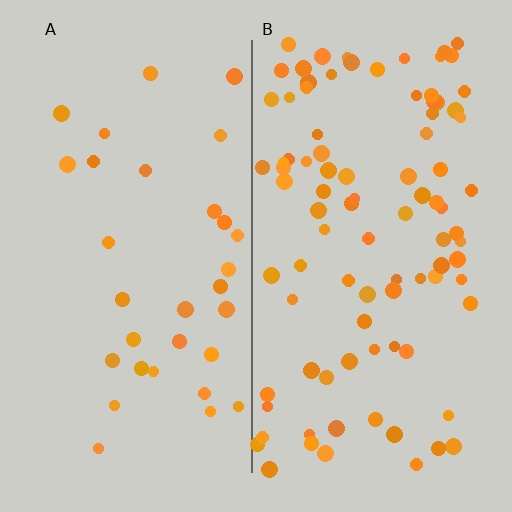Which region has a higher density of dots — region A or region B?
B (the right).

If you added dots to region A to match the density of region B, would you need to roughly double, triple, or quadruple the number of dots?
Approximately triple.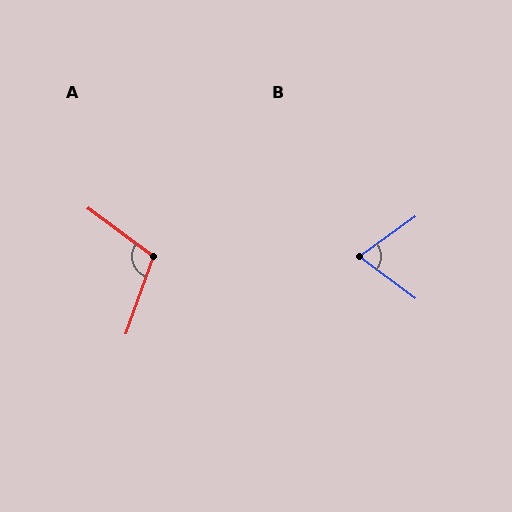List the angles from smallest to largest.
B (73°), A (107°).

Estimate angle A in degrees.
Approximately 107 degrees.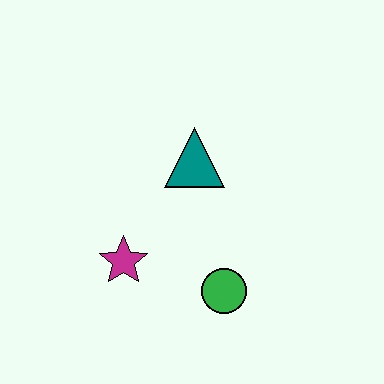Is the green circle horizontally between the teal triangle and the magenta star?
No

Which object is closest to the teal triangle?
The magenta star is closest to the teal triangle.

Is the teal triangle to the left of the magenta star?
No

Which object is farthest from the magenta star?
The teal triangle is farthest from the magenta star.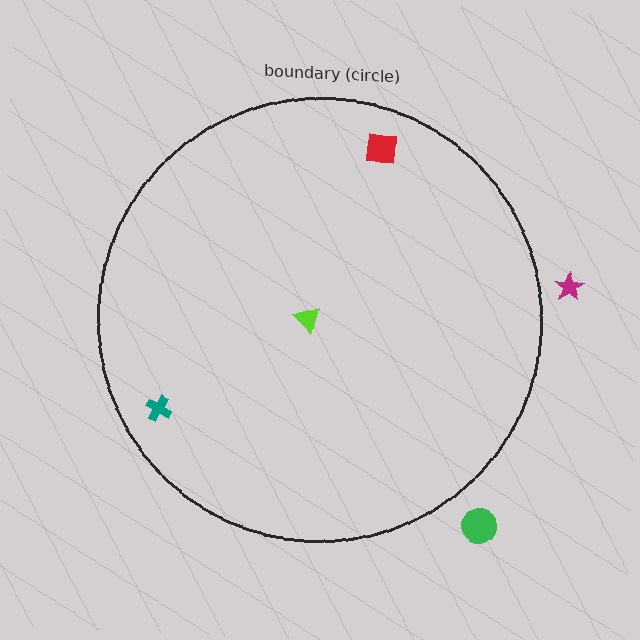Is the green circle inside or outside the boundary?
Outside.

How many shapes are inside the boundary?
3 inside, 2 outside.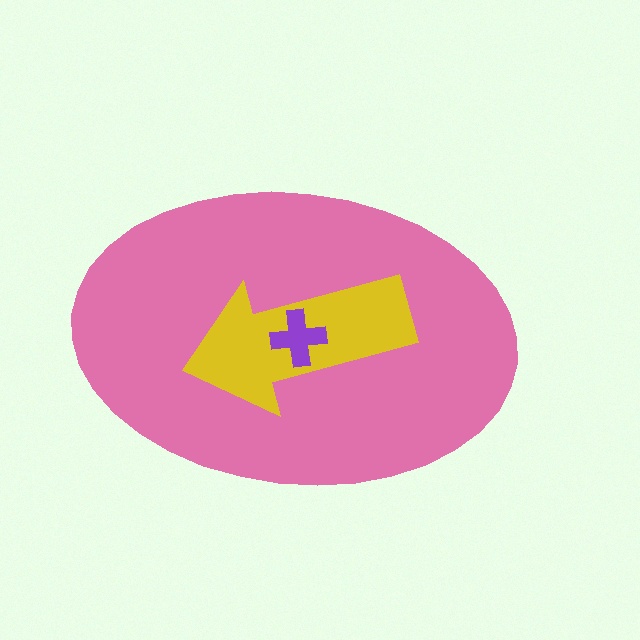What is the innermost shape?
The purple cross.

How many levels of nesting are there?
3.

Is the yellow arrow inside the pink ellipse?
Yes.